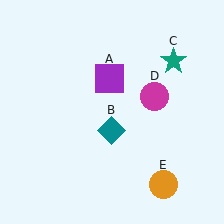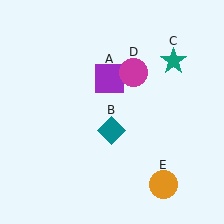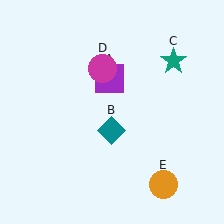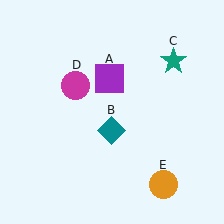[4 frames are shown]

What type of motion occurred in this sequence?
The magenta circle (object D) rotated counterclockwise around the center of the scene.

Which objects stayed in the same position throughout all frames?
Purple square (object A) and teal diamond (object B) and teal star (object C) and orange circle (object E) remained stationary.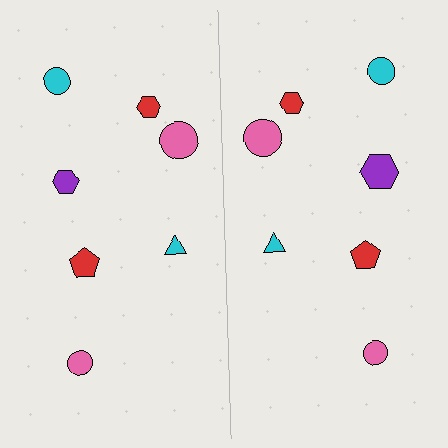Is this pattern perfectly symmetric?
No, the pattern is not perfectly symmetric. The purple hexagon on the right side has a different size than its mirror counterpart.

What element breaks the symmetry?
The purple hexagon on the right side has a different size than its mirror counterpart.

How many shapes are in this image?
There are 14 shapes in this image.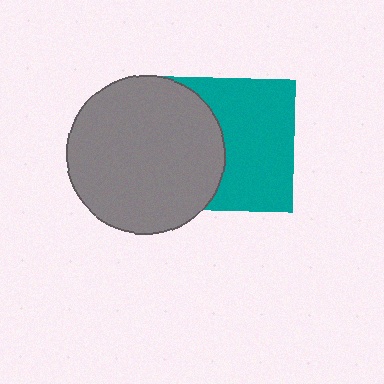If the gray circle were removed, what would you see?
You would see the complete teal square.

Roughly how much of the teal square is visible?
About half of it is visible (roughly 60%).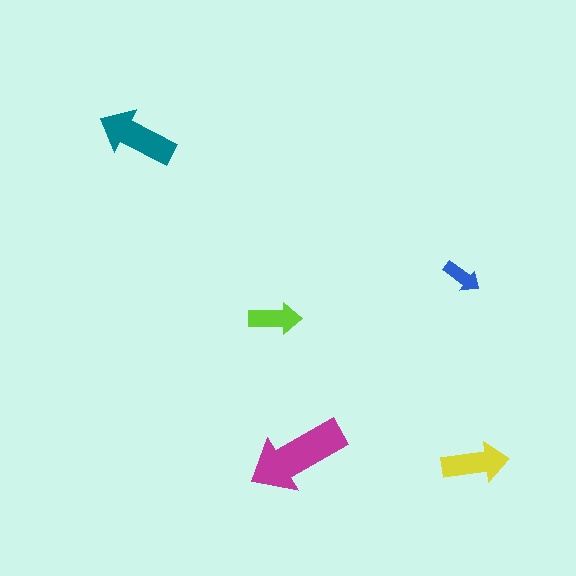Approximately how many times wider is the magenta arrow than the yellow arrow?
About 1.5 times wider.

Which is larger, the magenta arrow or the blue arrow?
The magenta one.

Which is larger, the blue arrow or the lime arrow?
The lime one.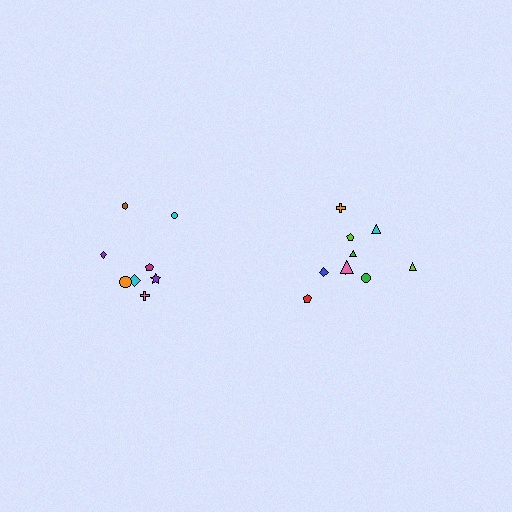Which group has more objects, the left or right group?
The right group.